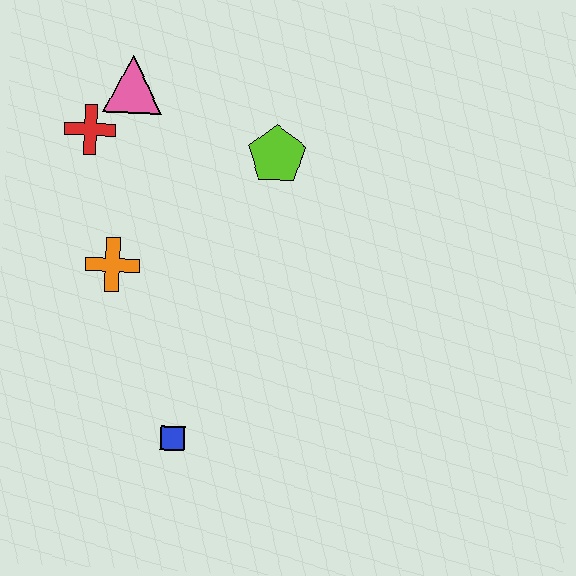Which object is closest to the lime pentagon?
The pink triangle is closest to the lime pentagon.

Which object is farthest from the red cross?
The blue square is farthest from the red cross.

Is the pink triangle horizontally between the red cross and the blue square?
Yes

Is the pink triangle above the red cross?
Yes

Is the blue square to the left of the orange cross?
No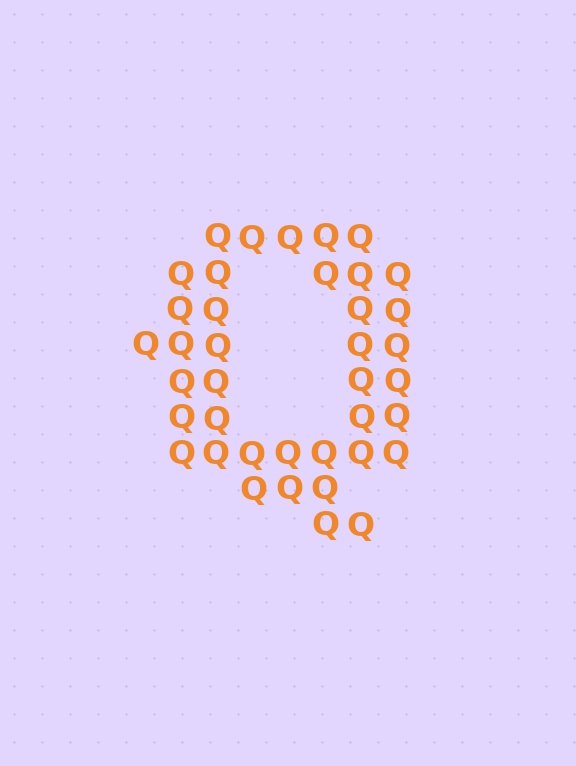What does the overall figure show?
The overall figure shows the letter Q.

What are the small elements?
The small elements are letter Q's.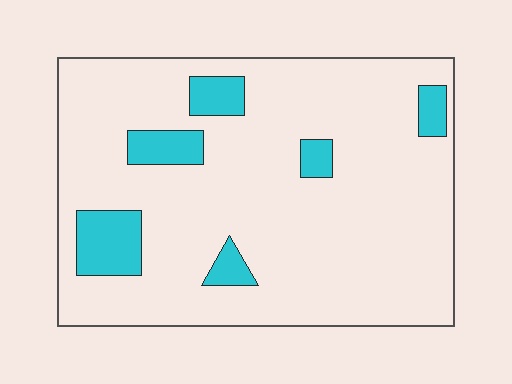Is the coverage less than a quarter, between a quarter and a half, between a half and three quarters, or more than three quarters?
Less than a quarter.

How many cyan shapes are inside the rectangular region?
6.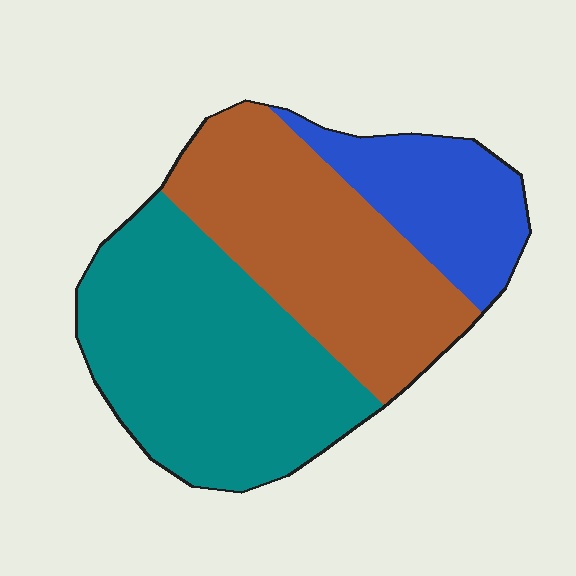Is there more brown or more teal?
Teal.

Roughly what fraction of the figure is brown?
Brown covers 37% of the figure.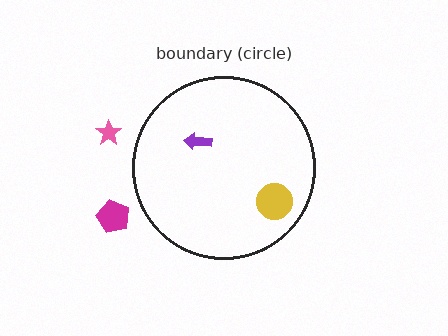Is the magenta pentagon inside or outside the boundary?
Outside.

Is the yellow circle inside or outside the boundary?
Inside.